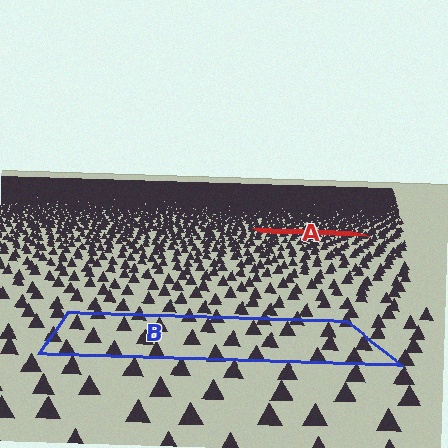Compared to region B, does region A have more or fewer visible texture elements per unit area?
Region A has more texture elements per unit area — they are packed more densely because it is farther away.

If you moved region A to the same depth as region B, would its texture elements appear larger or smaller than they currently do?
They would appear larger. At a closer depth, the same texture elements are projected at a bigger on-screen size.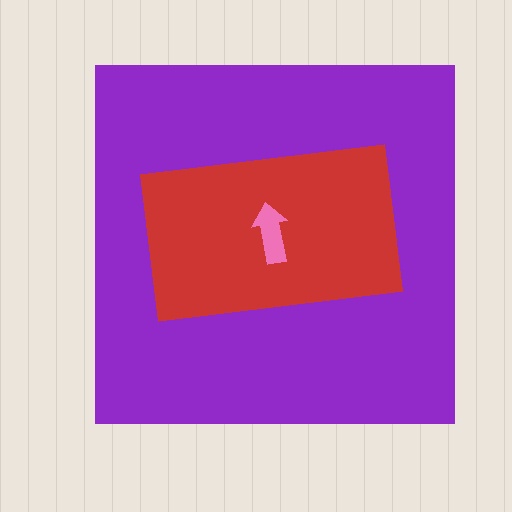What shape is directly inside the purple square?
The red rectangle.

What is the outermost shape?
The purple square.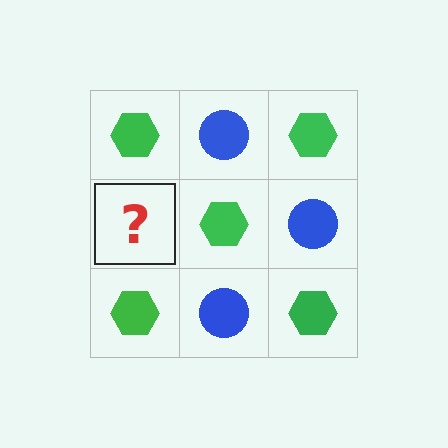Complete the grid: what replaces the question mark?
The question mark should be replaced with a blue circle.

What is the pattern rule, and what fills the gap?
The rule is that it alternates green hexagon and blue circle in a checkerboard pattern. The gap should be filled with a blue circle.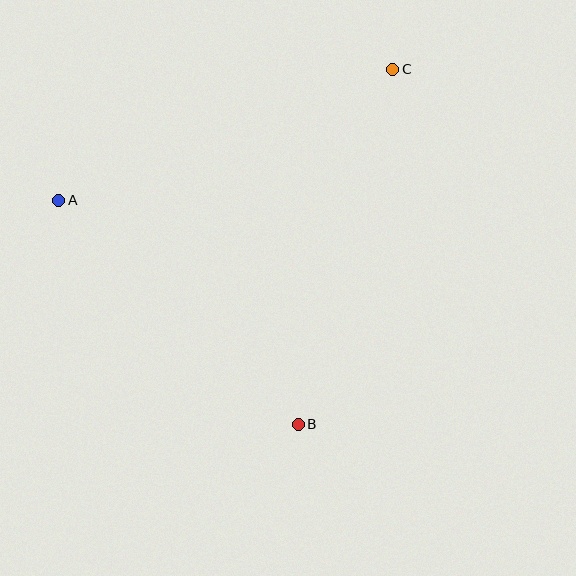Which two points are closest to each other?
Points A and B are closest to each other.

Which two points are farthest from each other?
Points B and C are farthest from each other.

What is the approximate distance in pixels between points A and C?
The distance between A and C is approximately 359 pixels.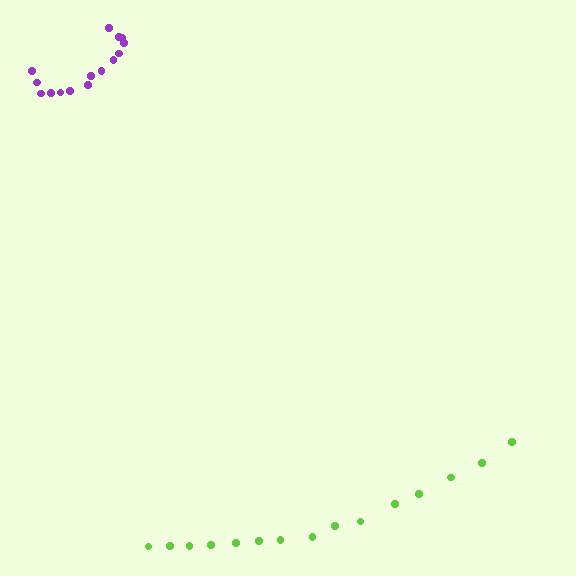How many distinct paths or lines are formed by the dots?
There are 2 distinct paths.